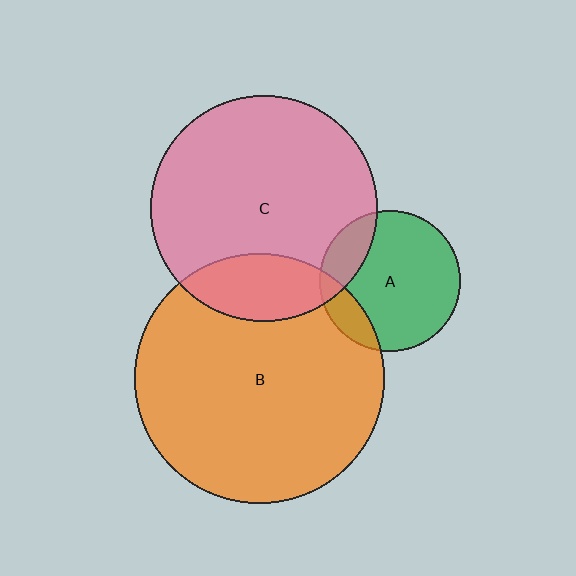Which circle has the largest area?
Circle B (orange).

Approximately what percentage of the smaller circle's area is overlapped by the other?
Approximately 15%.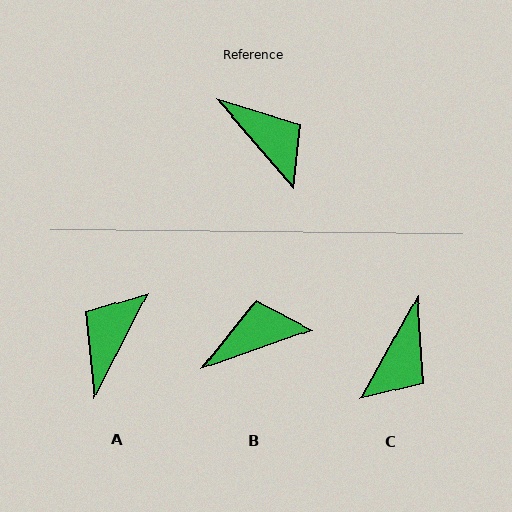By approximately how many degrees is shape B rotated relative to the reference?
Approximately 69 degrees counter-clockwise.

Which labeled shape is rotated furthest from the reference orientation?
A, about 113 degrees away.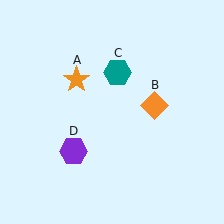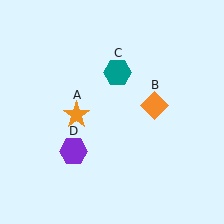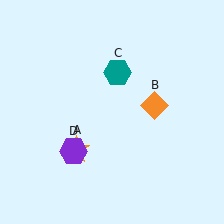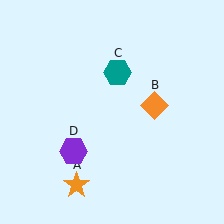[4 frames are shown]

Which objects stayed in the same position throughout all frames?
Orange diamond (object B) and teal hexagon (object C) and purple hexagon (object D) remained stationary.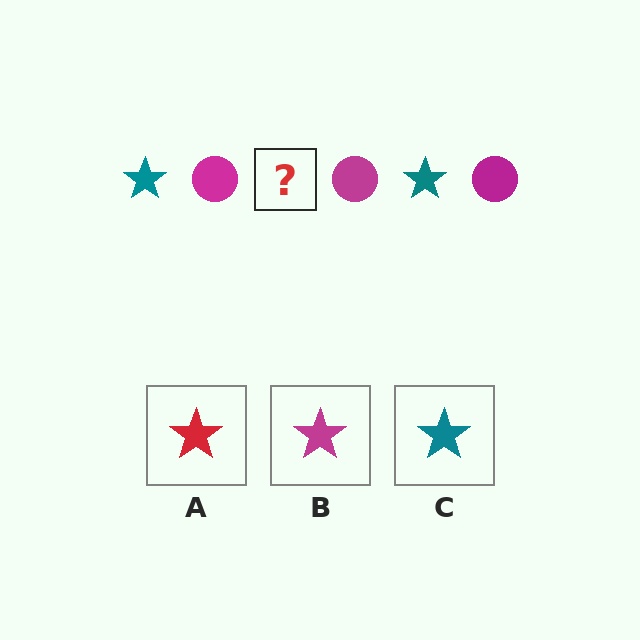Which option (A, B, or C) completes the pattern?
C.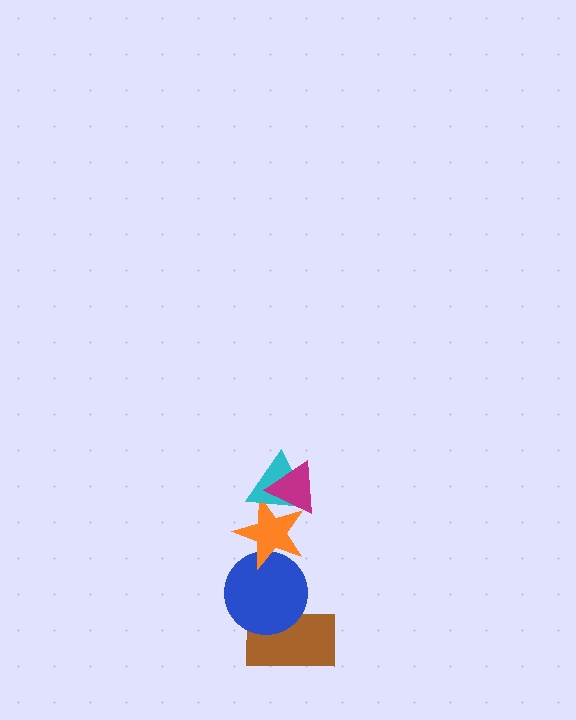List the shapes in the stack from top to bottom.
From top to bottom: the magenta triangle, the cyan triangle, the orange star, the blue circle, the brown rectangle.